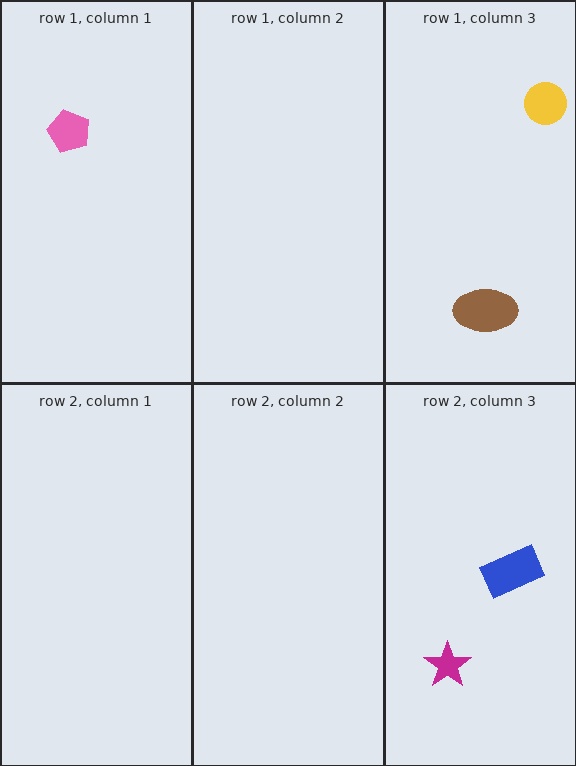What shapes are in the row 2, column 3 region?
The blue rectangle, the magenta star.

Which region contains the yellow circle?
The row 1, column 3 region.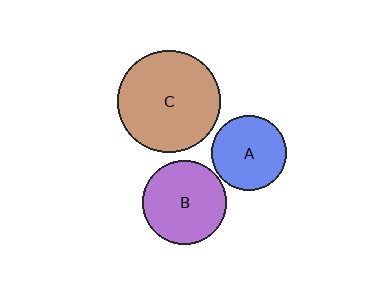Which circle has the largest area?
Circle C (brown).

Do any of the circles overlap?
No, none of the circles overlap.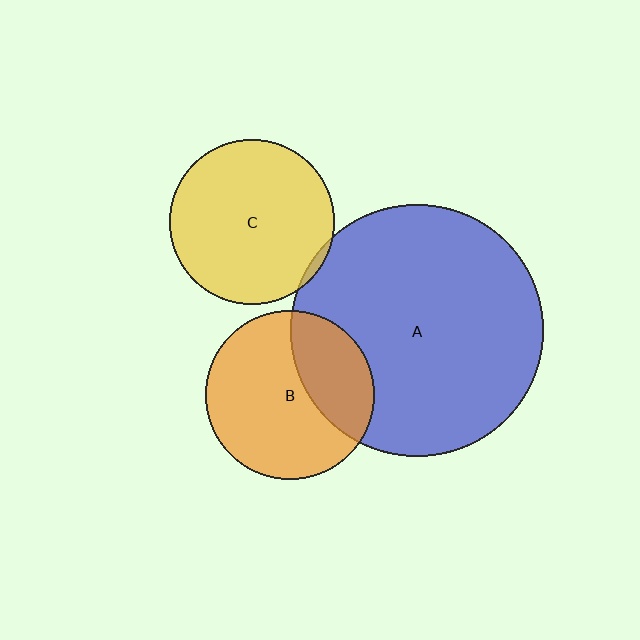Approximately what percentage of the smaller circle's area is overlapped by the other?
Approximately 5%.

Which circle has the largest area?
Circle A (blue).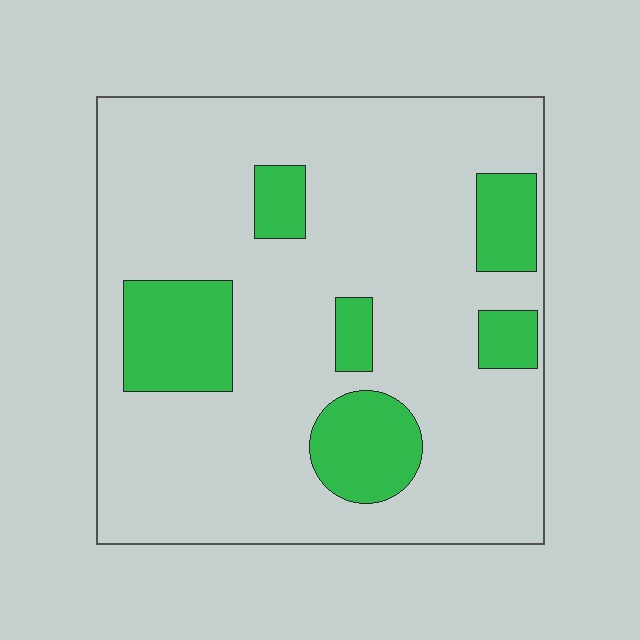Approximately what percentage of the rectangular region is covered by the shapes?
Approximately 20%.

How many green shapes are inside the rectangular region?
6.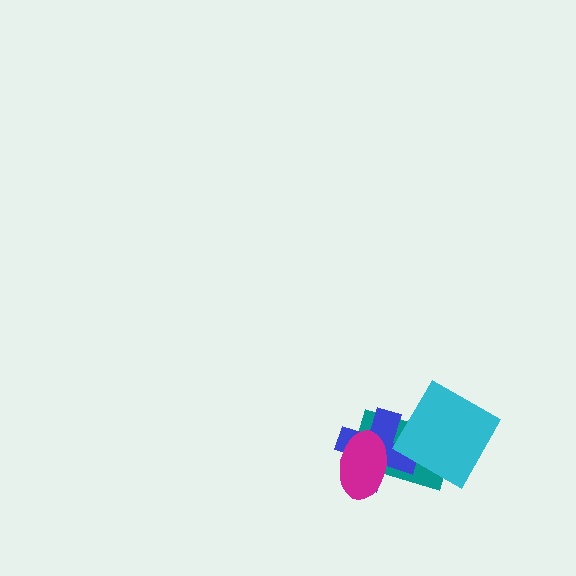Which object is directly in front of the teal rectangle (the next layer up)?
The blue cross is directly in front of the teal rectangle.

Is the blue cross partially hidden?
Yes, it is partially covered by another shape.